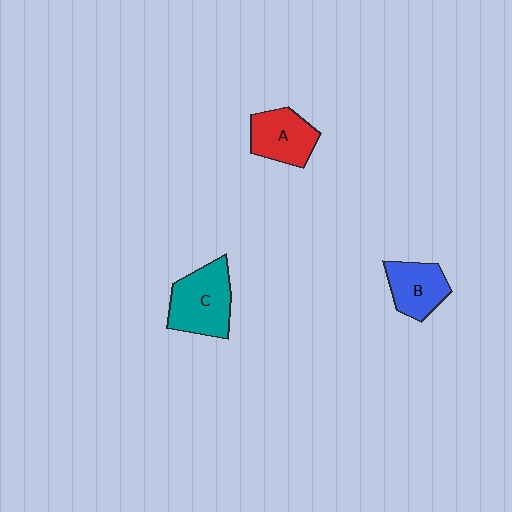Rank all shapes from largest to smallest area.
From largest to smallest: C (teal), A (red), B (blue).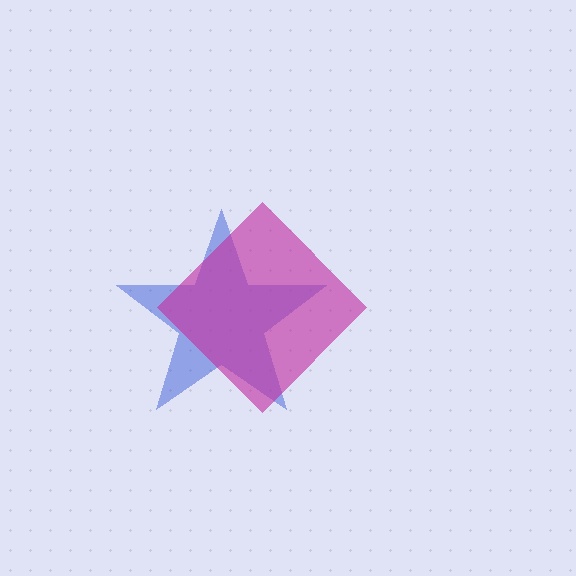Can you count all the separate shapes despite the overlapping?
Yes, there are 2 separate shapes.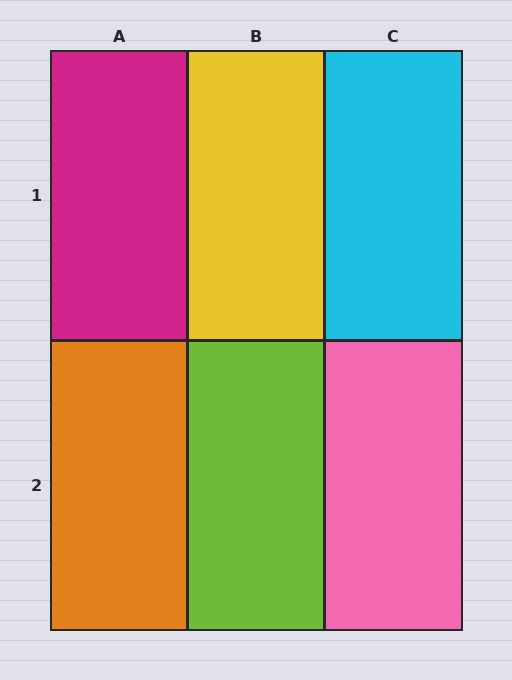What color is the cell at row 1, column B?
Yellow.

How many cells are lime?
1 cell is lime.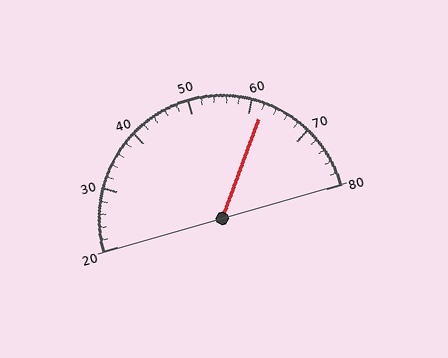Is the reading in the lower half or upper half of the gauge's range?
The reading is in the upper half of the range (20 to 80).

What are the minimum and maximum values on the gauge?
The gauge ranges from 20 to 80.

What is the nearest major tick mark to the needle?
The nearest major tick mark is 60.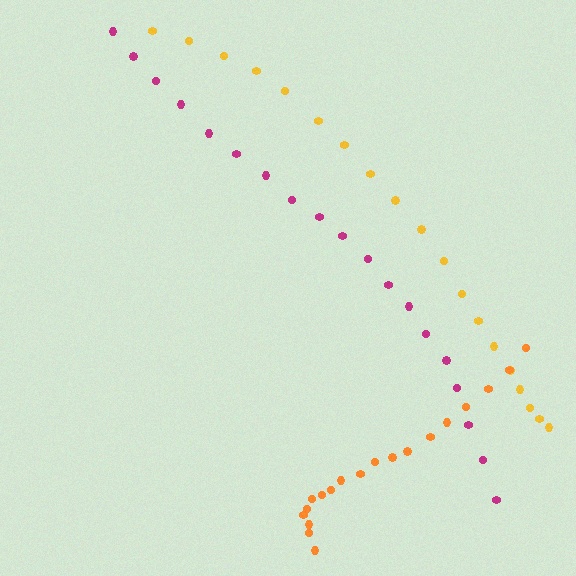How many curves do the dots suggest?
There are 3 distinct paths.